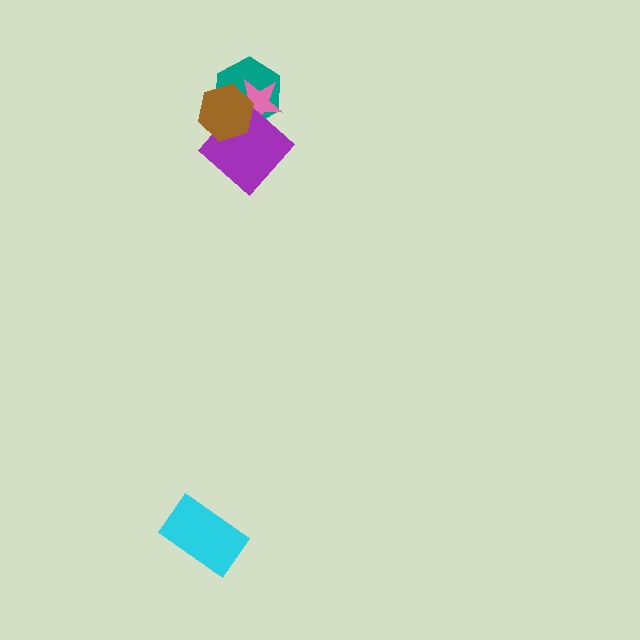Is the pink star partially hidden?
Yes, it is partially covered by another shape.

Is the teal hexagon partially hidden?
Yes, it is partially covered by another shape.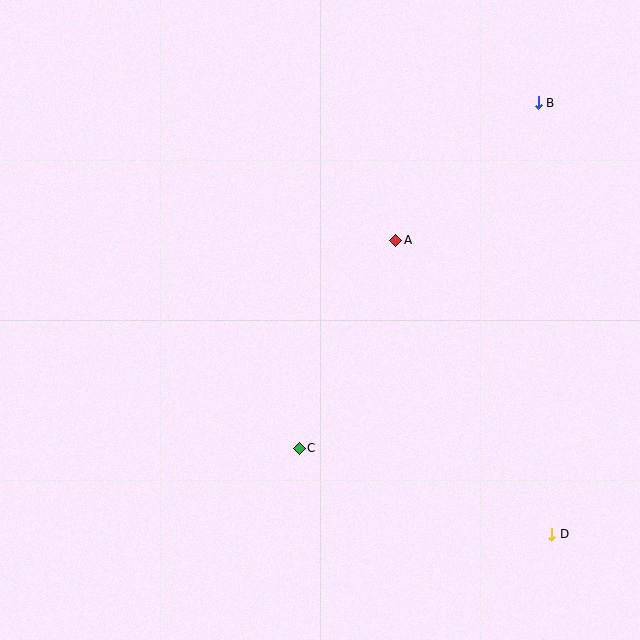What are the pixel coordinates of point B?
Point B is at (538, 103).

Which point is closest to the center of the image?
Point A at (395, 240) is closest to the center.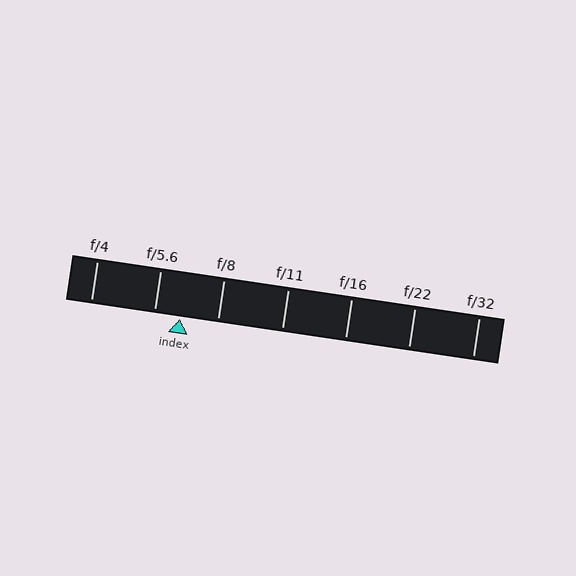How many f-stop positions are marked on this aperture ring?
There are 7 f-stop positions marked.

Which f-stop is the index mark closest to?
The index mark is closest to f/5.6.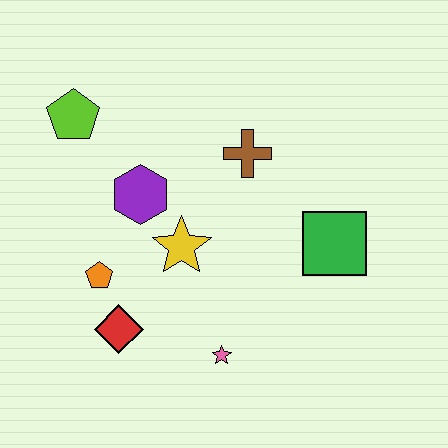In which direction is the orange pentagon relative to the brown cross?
The orange pentagon is to the left of the brown cross.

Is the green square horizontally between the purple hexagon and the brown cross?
No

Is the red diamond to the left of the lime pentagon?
No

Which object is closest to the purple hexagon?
The yellow star is closest to the purple hexagon.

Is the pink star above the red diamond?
No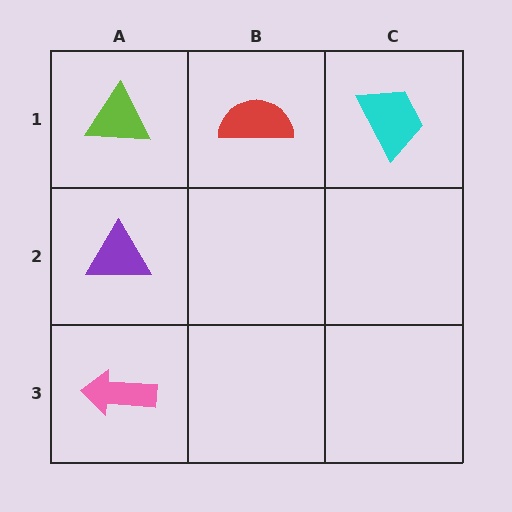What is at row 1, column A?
A lime triangle.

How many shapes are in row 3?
1 shape.